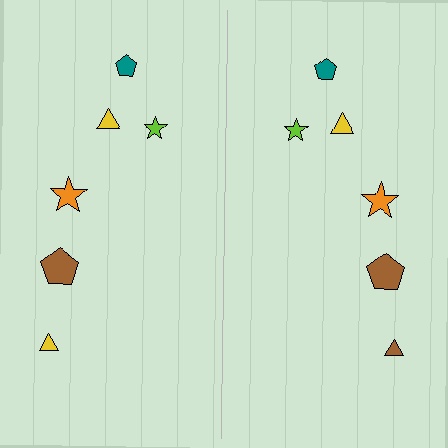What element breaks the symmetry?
The brown triangle on the right side breaks the symmetry — its mirror counterpart is yellow.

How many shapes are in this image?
There are 12 shapes in this image.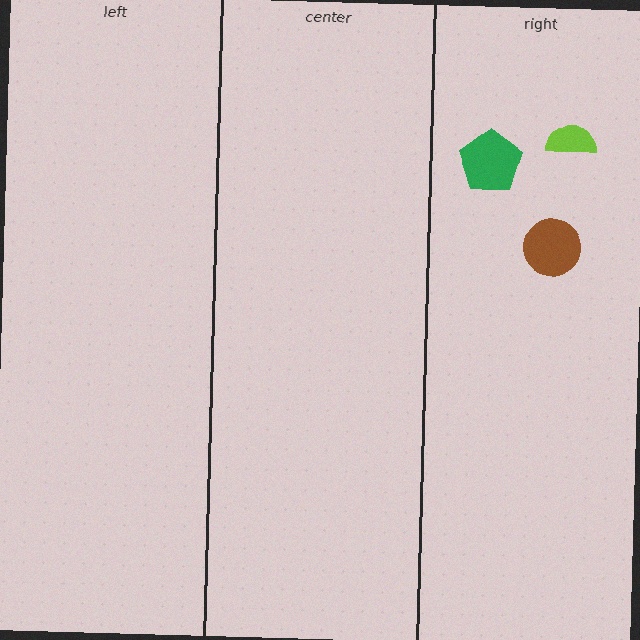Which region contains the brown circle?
The right region.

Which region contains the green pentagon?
The right region.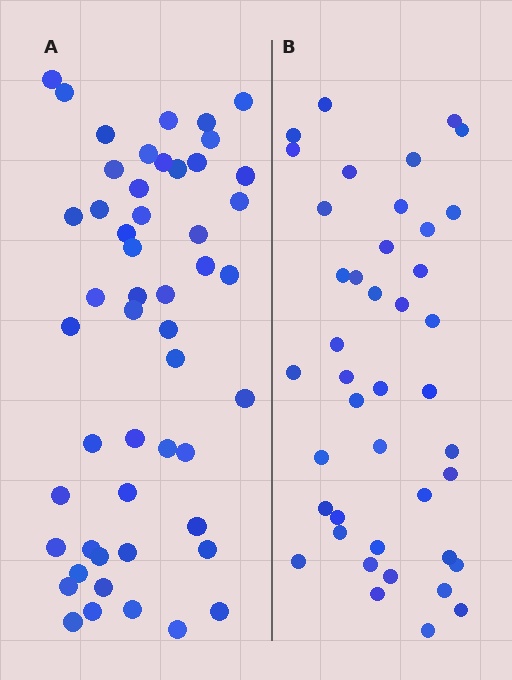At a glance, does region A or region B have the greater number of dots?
Region A (the left region) has more dots.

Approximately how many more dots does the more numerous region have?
Region A has roughly 8 or so more dots than region B.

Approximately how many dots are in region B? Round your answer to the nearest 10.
About 40 dots. (The exact count is 42, which rounds to 40.)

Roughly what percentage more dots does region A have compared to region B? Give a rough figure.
About 20% more.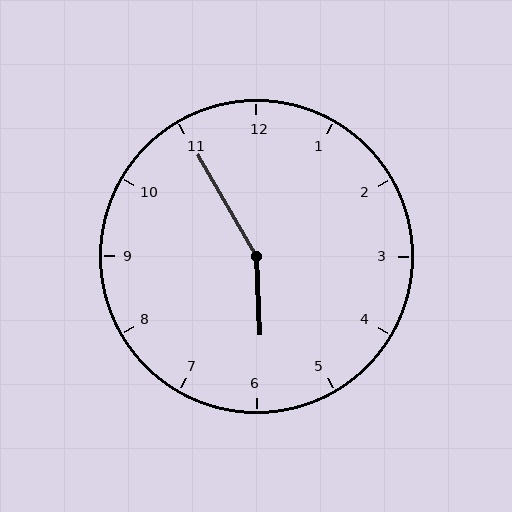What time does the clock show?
5:55.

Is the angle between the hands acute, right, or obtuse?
It is obtuse.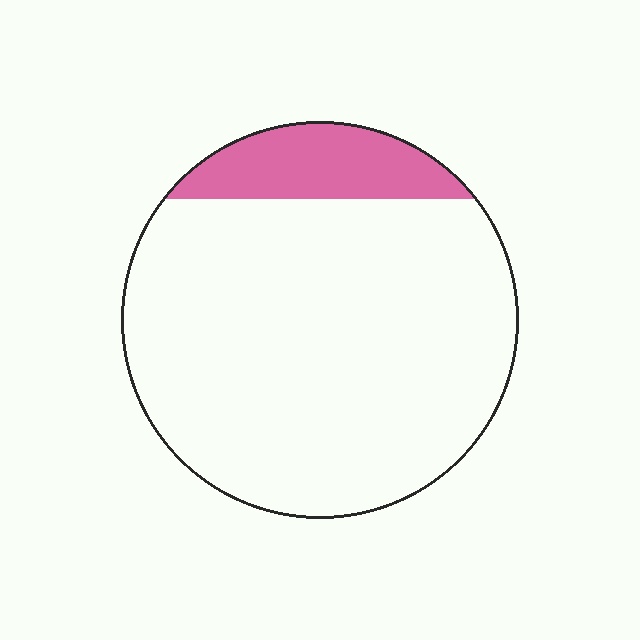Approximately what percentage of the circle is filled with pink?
Approximately 15%.